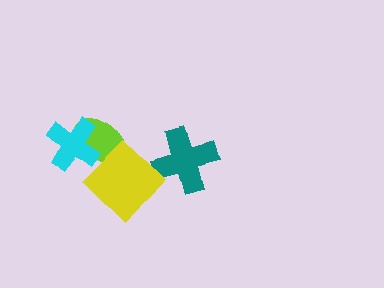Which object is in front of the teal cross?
The yellow diamond is in front of the teal cross.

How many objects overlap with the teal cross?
1 object overlaps with the teal cross.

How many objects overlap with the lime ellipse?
2 objects overlap with the lime ellipse.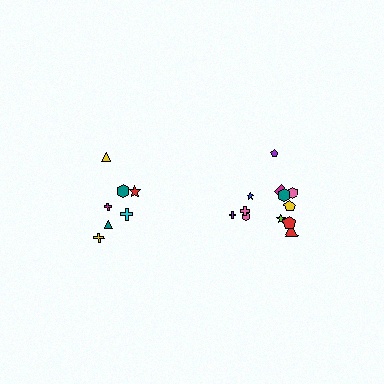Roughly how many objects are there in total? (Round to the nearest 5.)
Roughly 20 objects in total.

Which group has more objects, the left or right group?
The right group.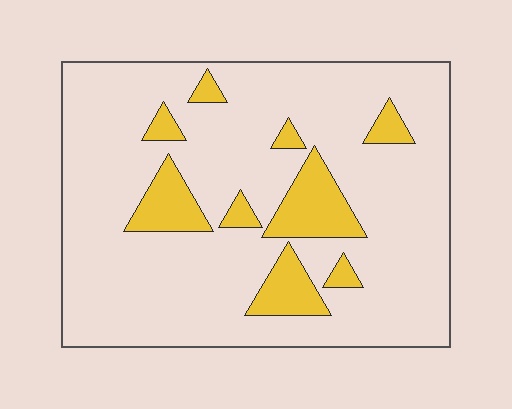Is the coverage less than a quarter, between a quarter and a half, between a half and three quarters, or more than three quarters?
Less than a quarter.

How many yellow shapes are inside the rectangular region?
9.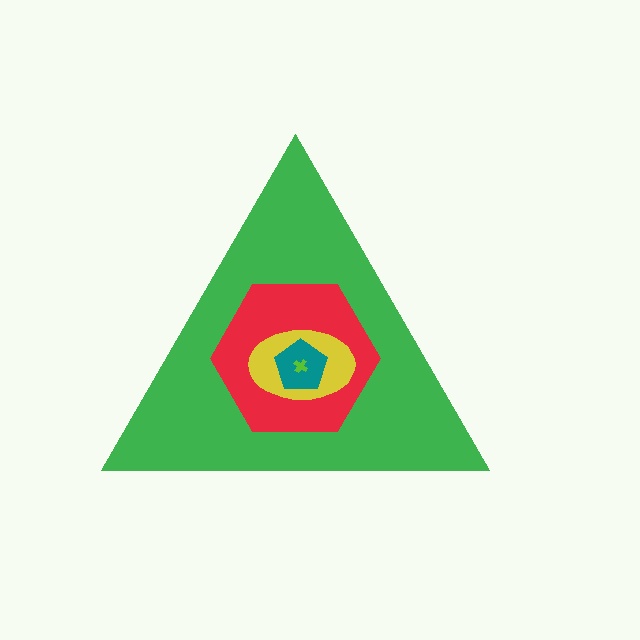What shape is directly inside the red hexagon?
The yellow ellipse.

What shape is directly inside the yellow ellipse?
The teal pentagon.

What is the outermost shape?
The green triangle.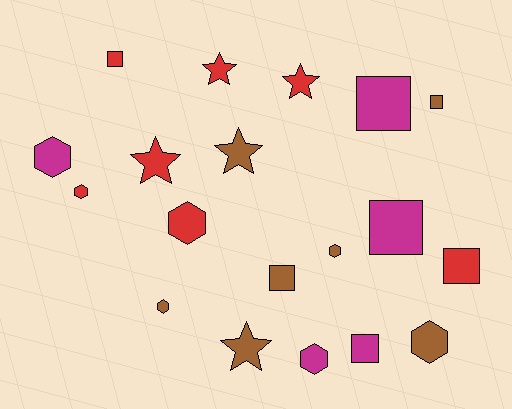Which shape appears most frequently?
Hexagon, with 7 objects.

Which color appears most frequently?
Brown, with 7 objects.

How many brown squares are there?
There are 2 brown squares.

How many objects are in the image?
There are 19 objects.